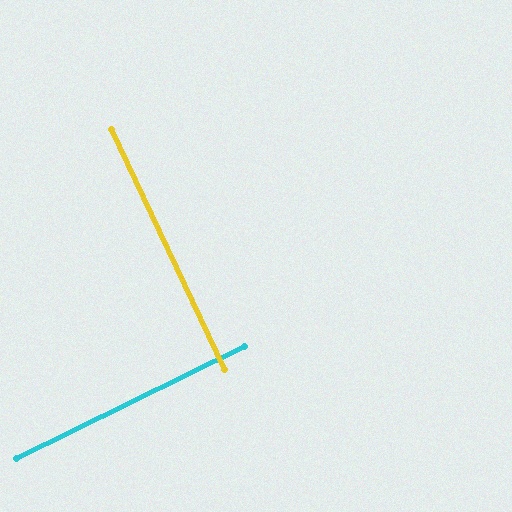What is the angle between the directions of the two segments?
Approximately 89 degrees.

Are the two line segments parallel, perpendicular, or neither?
Perpendicular — they meet at approximately 89°.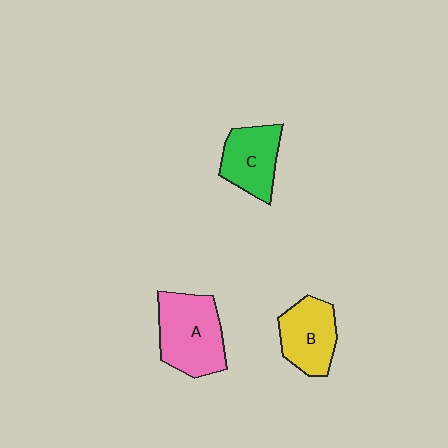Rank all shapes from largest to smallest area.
From largest to smallest: A (pink), B (yellow), C (green).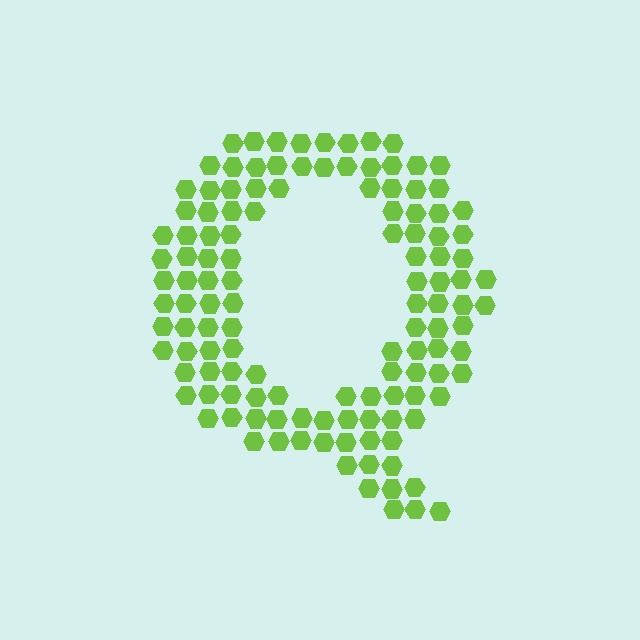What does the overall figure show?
The overall figure shows the letter Q.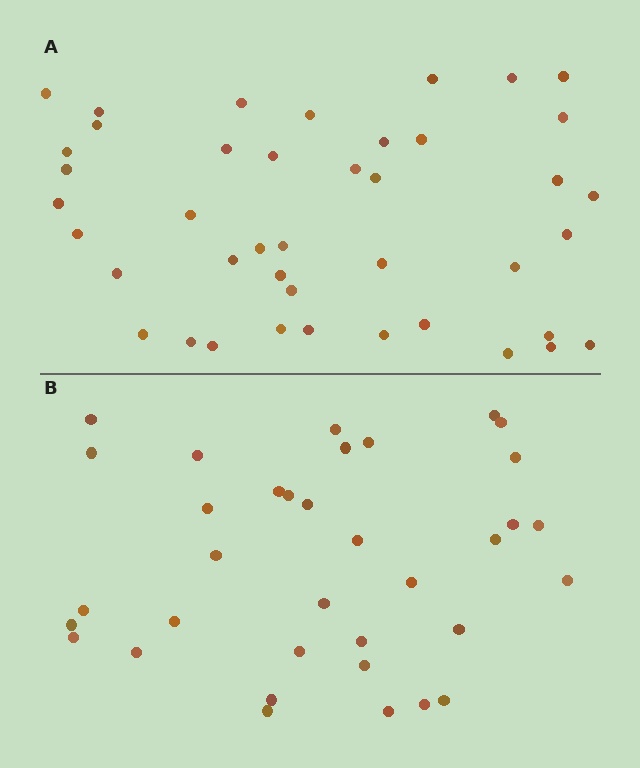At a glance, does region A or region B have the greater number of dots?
Region A (the top region) has more dots.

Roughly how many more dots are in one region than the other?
Region A has roughly 8 or so more dots than region B.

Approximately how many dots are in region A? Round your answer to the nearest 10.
About 40 dots. (The exact count is 42, which rounds to 40.)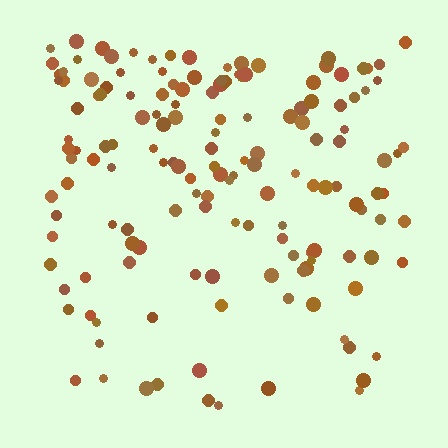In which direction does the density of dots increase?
From bottom to top, with the top side densest.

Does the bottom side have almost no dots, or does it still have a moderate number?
Still a moderate number, just noticeably fewer than the top.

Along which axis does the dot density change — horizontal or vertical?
Vertical.